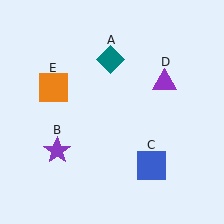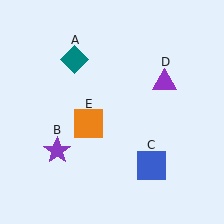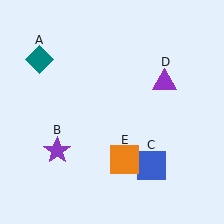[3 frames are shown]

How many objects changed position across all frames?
2 objects changed position: teal diamond (object A), orange square (object E).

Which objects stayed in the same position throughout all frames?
Purple star (object B) and blue square (object C) and purple triangle (object D) remained stationary.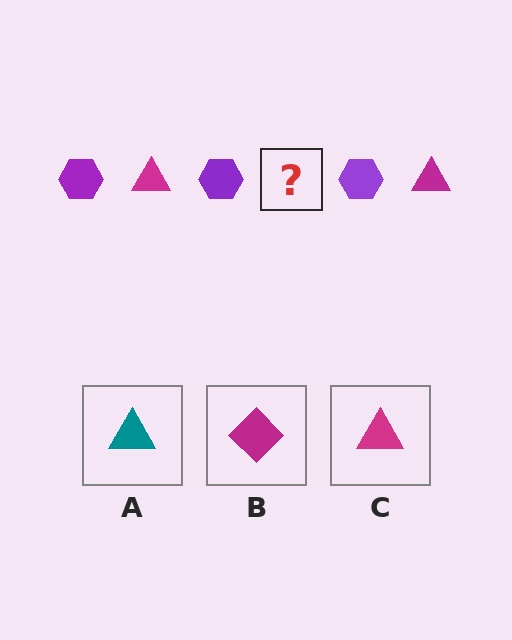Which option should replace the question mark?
Option C.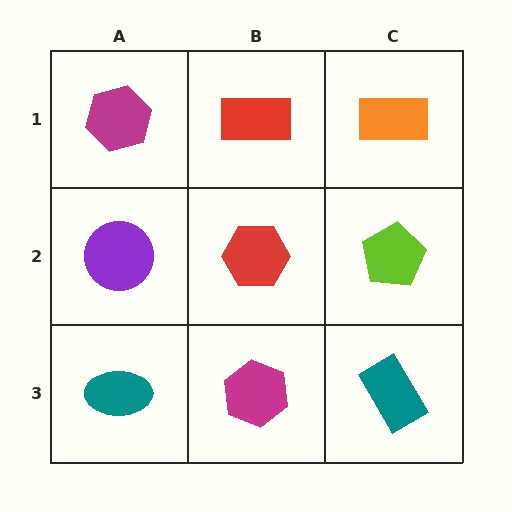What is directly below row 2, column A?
A teal ellipse.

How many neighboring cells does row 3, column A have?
2.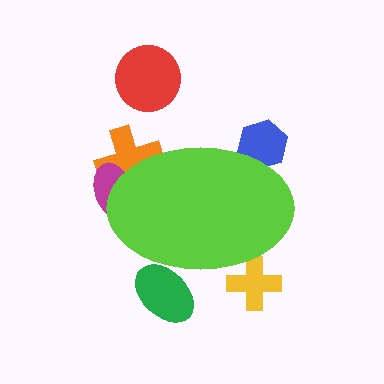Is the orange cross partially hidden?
Yes, the orange cross is partially hidden behind the lime ellipse.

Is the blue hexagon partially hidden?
Yes, the blue hexagon is partially hidden behind the lime ellipse.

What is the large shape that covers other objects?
A lime ellipse.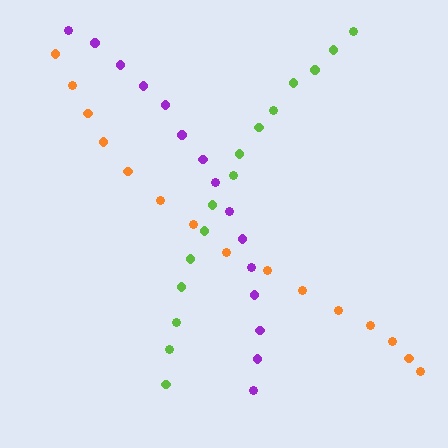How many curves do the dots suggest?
There are 3 distinct paths.